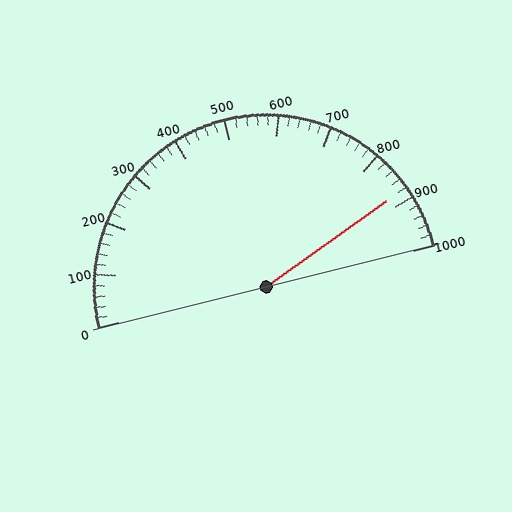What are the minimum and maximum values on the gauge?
The gauge ranges from 0 to 1000.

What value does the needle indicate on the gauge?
The needle indicates approximately 880.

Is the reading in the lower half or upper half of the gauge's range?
The reading is in the upper half of the range (0 to 1000).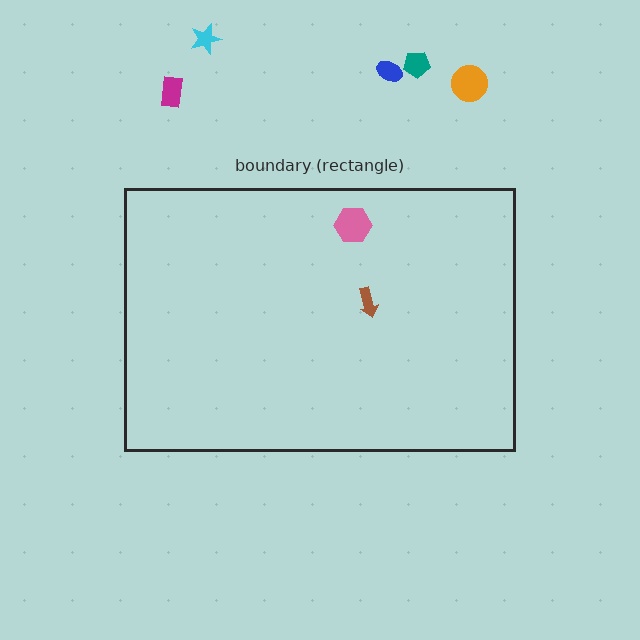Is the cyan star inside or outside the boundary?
Outside.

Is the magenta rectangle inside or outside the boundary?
Outside.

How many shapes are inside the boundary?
2 inside, 5 outside.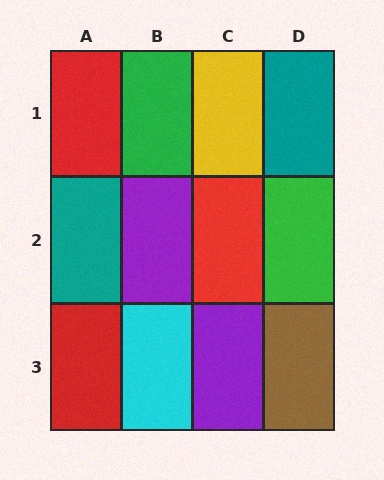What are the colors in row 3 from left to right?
Red, cyan, purple, brown.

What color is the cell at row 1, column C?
Yellow.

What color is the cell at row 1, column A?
Red.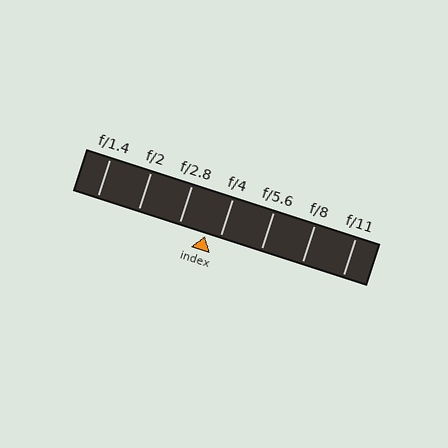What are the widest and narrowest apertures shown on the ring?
The widest aperture shown is f/1.4 and the narrowest is f/11.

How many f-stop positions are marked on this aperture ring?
There are 7 f-stop positions marked.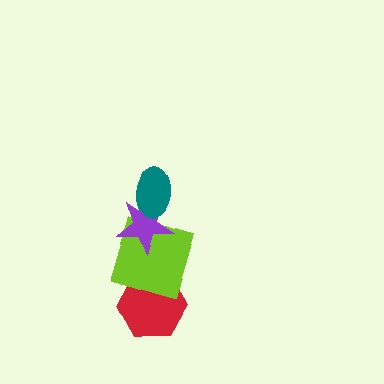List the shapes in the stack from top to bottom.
From top to bottom: the teal ellipse, the purple star, the lime square, the red hexagon.